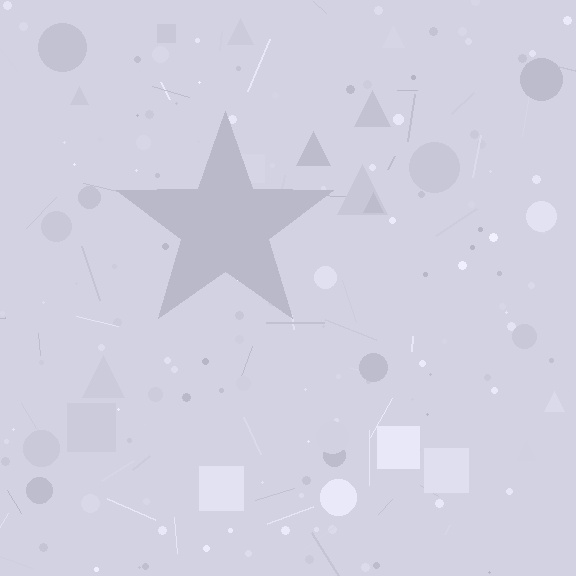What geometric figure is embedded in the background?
A star is embedded in the background.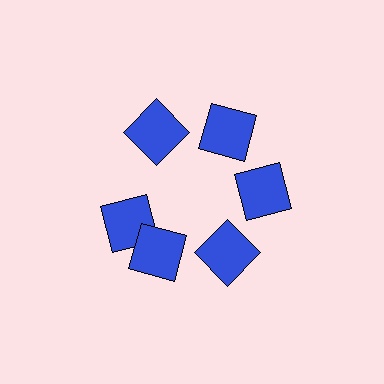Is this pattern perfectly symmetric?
No. The 6 blue squares are arranged in a ring, but one element near the 9 o'clock position is rotated out of alignment along the ring, breaking the 6-fold rotational symmetry.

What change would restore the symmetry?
The symmetry would be restored by rotating it back into even spacing with its neighbors so that all 6 squares sit at equal angles and equal distance from the center.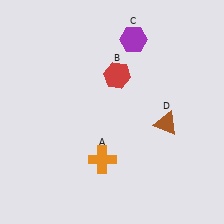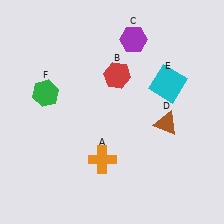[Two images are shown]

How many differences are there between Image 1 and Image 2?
There are 2 differences between the two images.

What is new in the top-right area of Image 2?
A cyan square (E) was added in the top-right area of Image 2.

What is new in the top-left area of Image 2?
A green hexagon (F) was added in the top-left area of Image 2.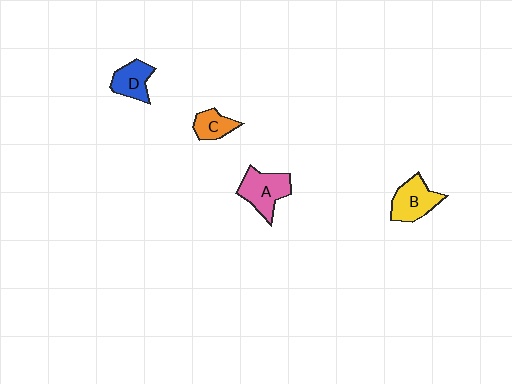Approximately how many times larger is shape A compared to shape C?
Approximately 1.7 times.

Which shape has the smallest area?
Shape C (orange).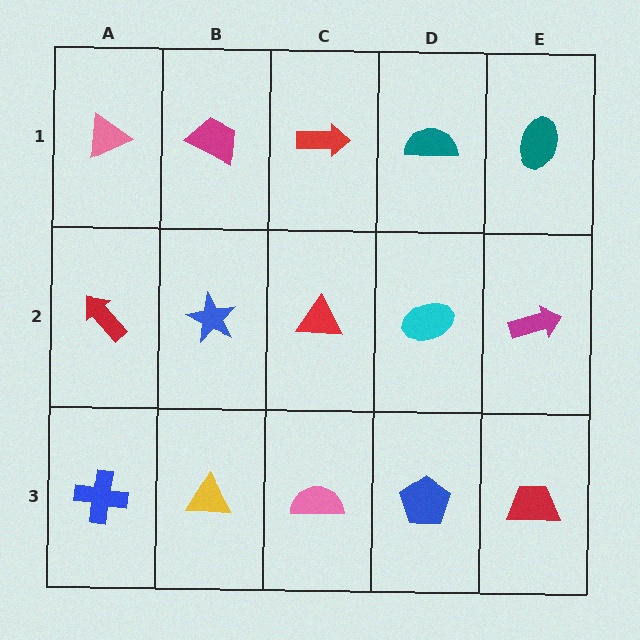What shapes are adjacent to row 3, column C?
A red triangle (row 2, column C), a yellow triangle (row 3, column B), a blue pentagon (row 3, column D).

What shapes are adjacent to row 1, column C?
A red triangle (row 2, column C), a magenta trapezoid (row 1, column B), a teal semicircle (row 1, column D).